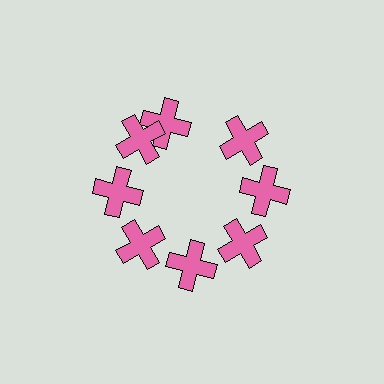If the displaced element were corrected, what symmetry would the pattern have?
It would have 8-fold rotational symmetry — the pattern would map onto itself every 45 degrees.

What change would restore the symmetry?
The symmetry would be restored by rotating it back into even spacing with its neighbors so that all 8 crosses sit at equal angles and equal distance from the center.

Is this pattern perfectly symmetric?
No. The 8 pink crosses are arranged in a ring, but one element near the 12 o'clock position is rotated out of alignment along the ring, breaking the 8-fold rotational symmetry.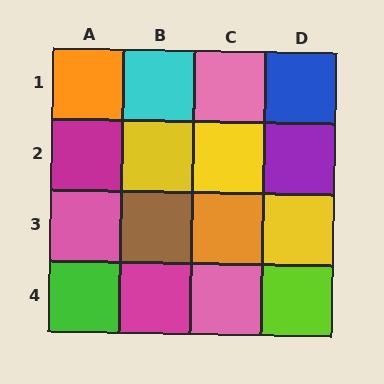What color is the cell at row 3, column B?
Brown.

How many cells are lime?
1 cell is lime.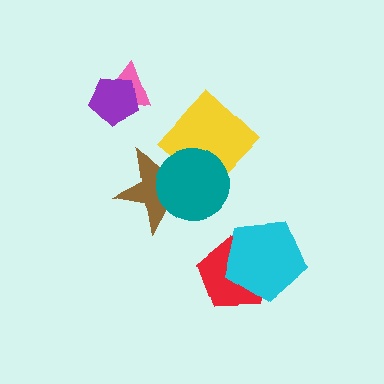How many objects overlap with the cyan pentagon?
1 object overlaps with the cyan pentagon.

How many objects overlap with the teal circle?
2 objects overlap with the teal circle.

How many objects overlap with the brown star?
2 objects overlap with the brown star.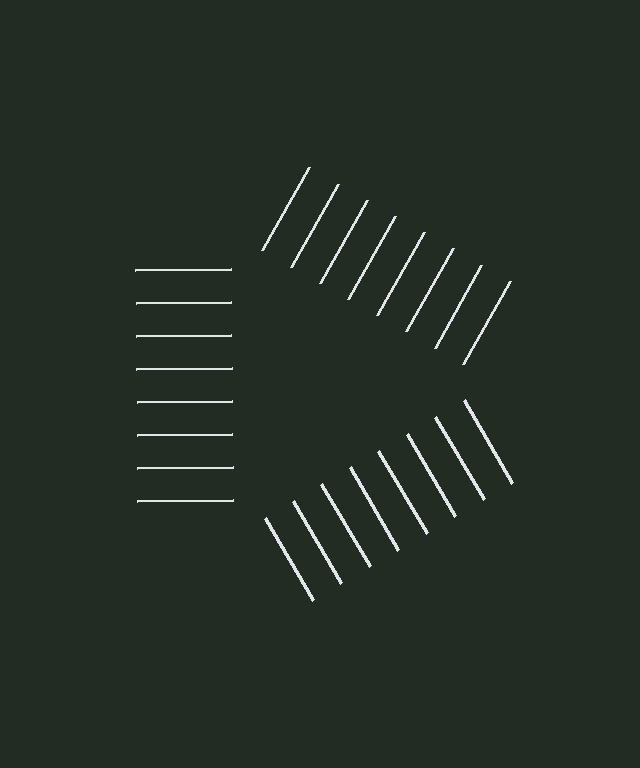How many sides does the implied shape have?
3 sides — the line-ends trace a triangle.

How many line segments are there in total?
24 — 8 along each of the 3 edges.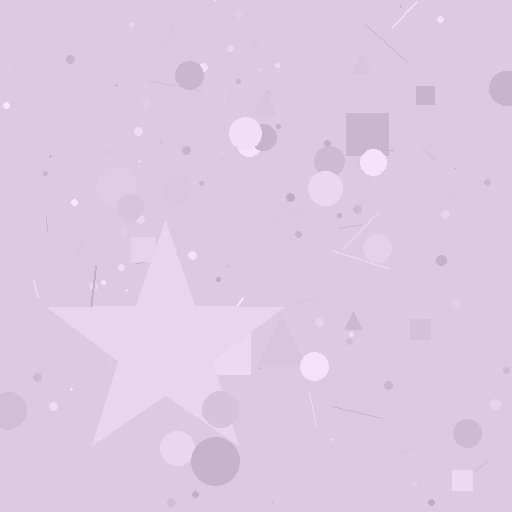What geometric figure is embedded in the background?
A star is embedded in the background.